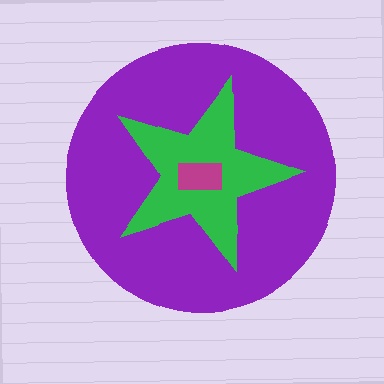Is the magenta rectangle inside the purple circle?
Yes.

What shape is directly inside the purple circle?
The green star.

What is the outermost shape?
The purple circle.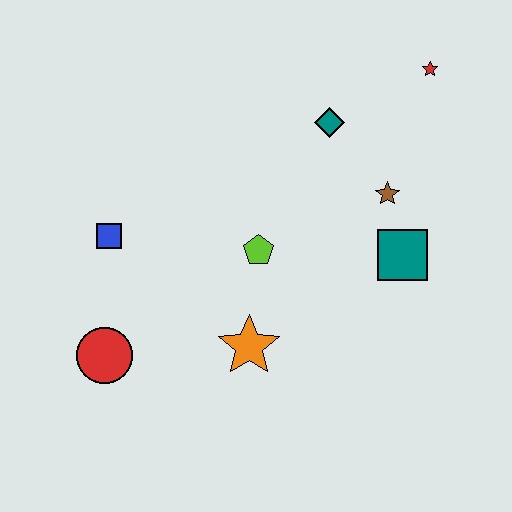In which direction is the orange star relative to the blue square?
The orange star is to the right of the blue square.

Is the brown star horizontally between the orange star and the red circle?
No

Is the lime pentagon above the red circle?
Yes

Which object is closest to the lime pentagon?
The orange star is closest to the lime pentagon.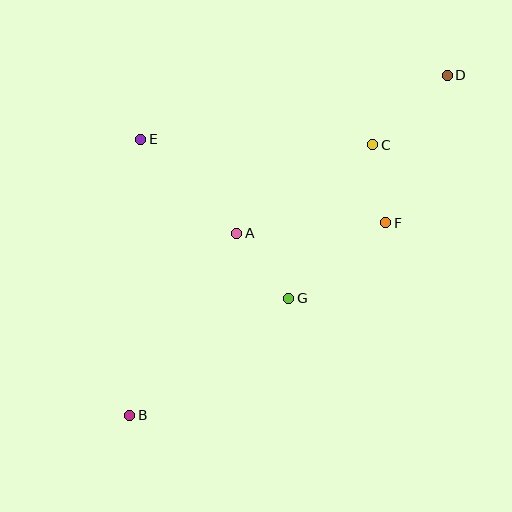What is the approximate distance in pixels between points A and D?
The distance between A and D is approximately 263 pixels.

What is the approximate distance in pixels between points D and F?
The distance between D and F is approximately 160 pixels.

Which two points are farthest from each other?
Points B and D are farthest from each other.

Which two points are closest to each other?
Points C and F are closest to each other.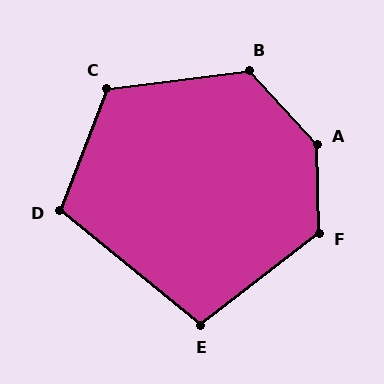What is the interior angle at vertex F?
Approximately 126 degrees (obtuse).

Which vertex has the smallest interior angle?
E, at approximately 103 degrees.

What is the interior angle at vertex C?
Approximately 118 degrees (obtuse).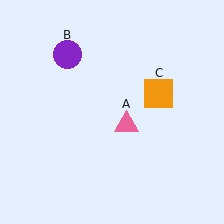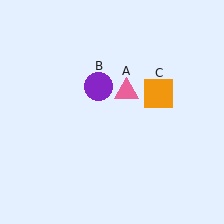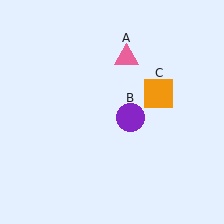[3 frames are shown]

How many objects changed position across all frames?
2 objects changed position: pink triangle (object A), purple circle (object B).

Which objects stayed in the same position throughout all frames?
Orange square (object C) remained stationary.